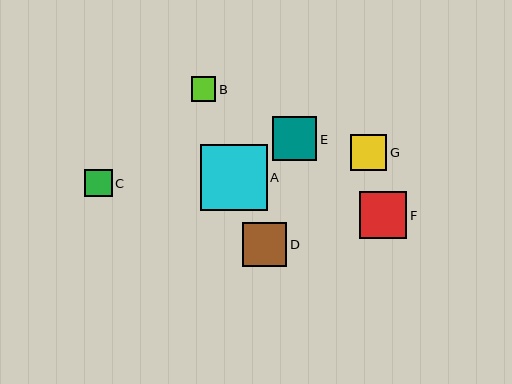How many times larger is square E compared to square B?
Square E is approximately 1.8 times the size of square B.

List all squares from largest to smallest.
From largest to smallest: A, F, D, E, G, C, B.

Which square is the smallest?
Square B is the smallest with a size of approximately 25 pixels.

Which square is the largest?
Square A is the largest with a size of approximately 66 pixels.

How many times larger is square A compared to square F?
Square A is approximately 1.4 times the size of square F.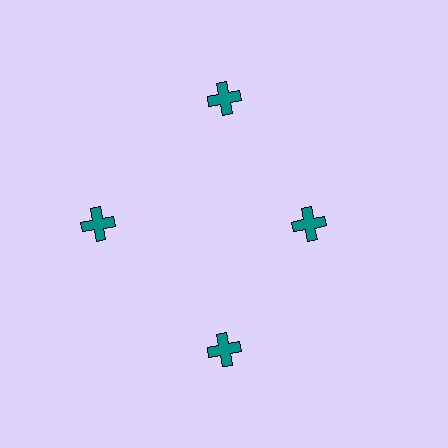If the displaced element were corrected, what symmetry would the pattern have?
It would have 4-fold rotational symmetry — the pattern would map onto itself every 90 degrees.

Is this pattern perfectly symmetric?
No. The 4 teal crosses are arranged in a ring, but one element near the 3 o'clock position is pulled inward toward the center, breaking the 4-fold rotational symmetry.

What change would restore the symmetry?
The symmetry would be restored by moving it outward, back onto the ring so that all 4 crosses sit at equal angles and equal distance from the center.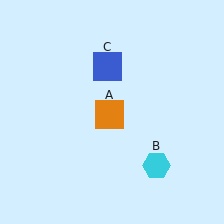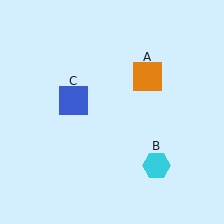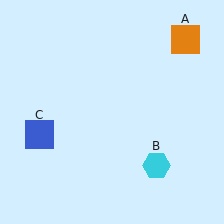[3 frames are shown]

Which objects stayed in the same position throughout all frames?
Cyan hexagon (object B) remained stationary.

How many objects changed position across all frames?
2 objects changed position: orange square (object A), blue square (object C).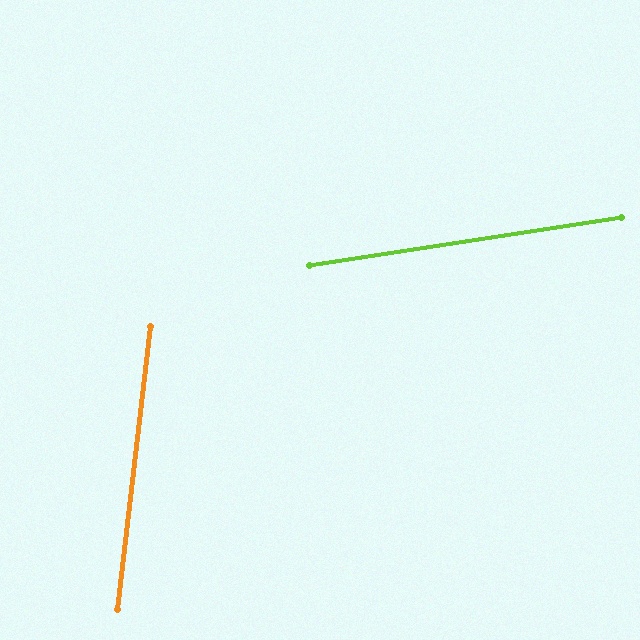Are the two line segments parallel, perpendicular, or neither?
Neither parallel nor perpendicular — they differ by about 74°.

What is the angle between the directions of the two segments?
Approximately 74 degrees.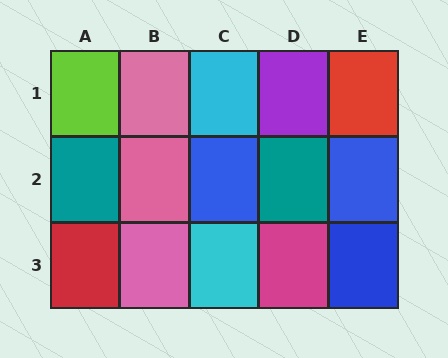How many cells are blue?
3 cells are blue.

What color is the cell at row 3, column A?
Red.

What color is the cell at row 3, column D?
Magenta.